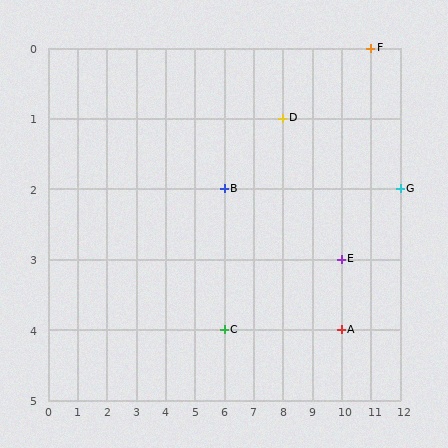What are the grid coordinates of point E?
Point E is at grid coordinates (10, 3).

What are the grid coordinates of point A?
Point A is at grid coordinates (10, 4).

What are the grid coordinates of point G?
Point G is at grid coordinates (12, 2).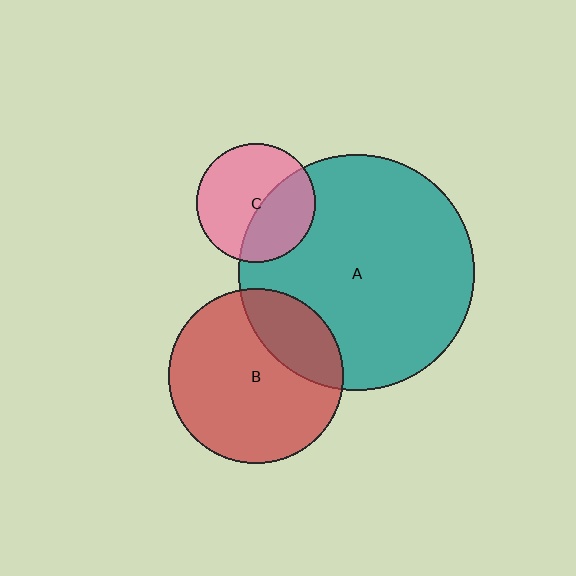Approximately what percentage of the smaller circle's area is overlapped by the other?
Approximately 40%.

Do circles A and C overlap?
Yes.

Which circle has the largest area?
Circle A (teal).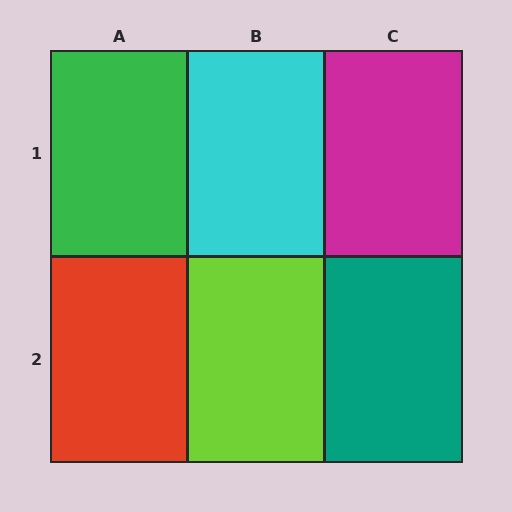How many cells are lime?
1 cell is lime.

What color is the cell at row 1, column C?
Magenta.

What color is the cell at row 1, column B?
Cyan.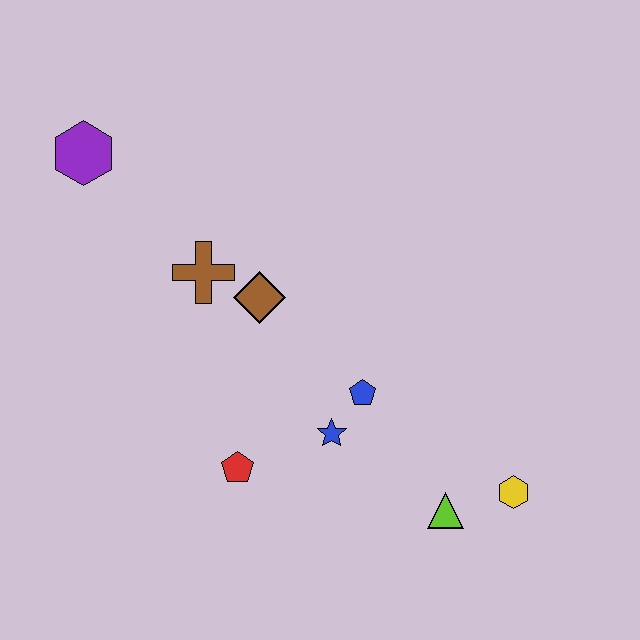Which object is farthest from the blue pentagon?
The purple hexagon is farthest from the blue pentagon.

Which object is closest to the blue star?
The blue pentagon is closest to the blue star.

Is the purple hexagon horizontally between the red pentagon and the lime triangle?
No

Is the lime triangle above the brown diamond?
No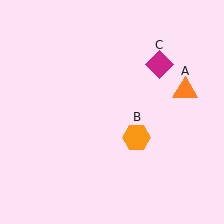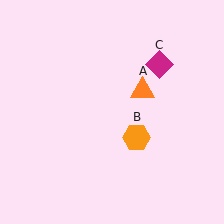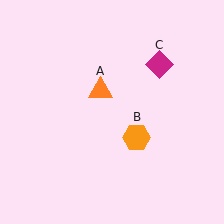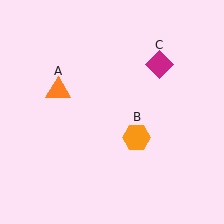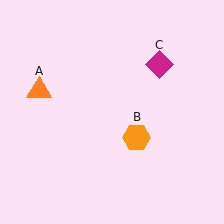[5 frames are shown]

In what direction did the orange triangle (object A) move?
The orange triangle (object A) moved left.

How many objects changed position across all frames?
1 object changed position: orange triangle (object A).